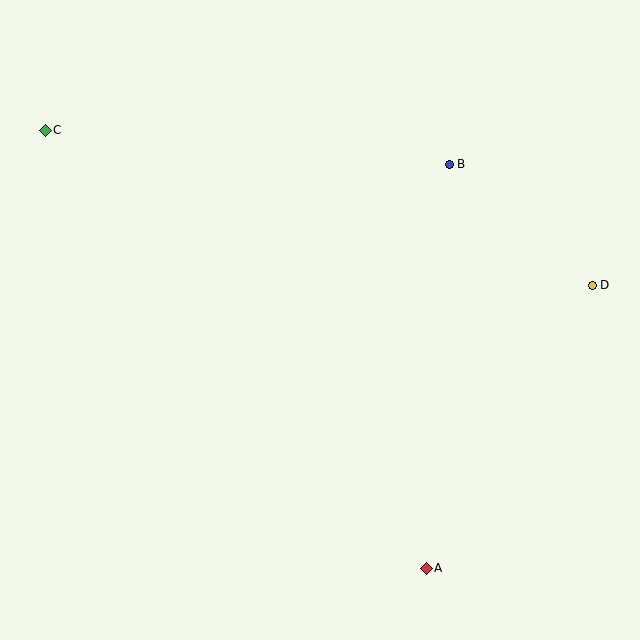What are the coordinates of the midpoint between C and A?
The midpoint between C and A is at (236, 349).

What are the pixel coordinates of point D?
Point D is at (592, 285).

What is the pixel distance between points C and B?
The distance between C and B is 406 pixels.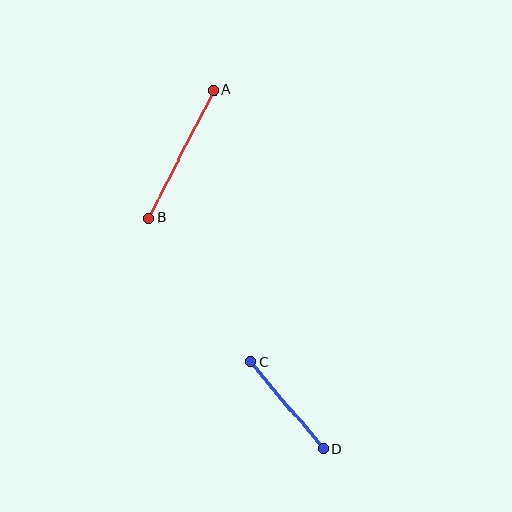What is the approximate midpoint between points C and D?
The midpoint is at approximately (287, 405) pixels.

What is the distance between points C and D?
The distance is approximately 114 pixels.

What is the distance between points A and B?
The distance is approximately 144 pixels.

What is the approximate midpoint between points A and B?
The midpoint is at approximately (182, 154) pixels.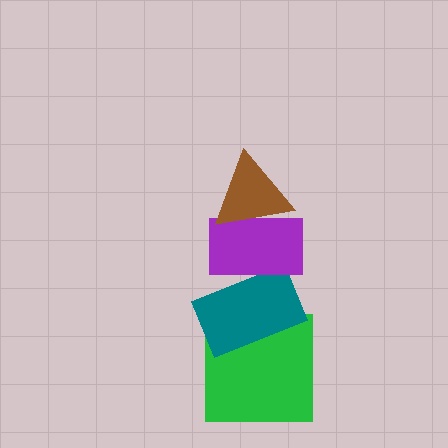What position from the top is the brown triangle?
The brown triangle is 1st from the top.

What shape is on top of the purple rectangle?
The brown triangle is on top of the purple rectangle.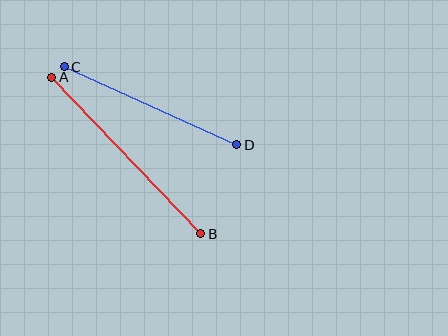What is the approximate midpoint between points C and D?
The midpoint is at approximately (150, 106) pixels.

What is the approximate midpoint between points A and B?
The midpoint is at approximately (126, 155) pixels.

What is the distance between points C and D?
The distance is approximately 189 pixels.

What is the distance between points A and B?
The distance is approximately 216 pixels.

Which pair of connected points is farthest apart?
Points A and B are farthest apart.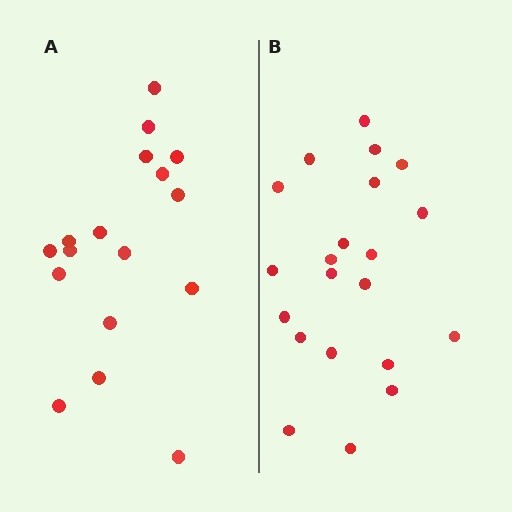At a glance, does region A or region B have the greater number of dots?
Region B (the right region) has more dots.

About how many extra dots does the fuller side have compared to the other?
Region B has about 4 more dots than region A.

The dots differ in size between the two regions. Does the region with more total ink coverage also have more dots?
No. Region A has more total ink coverage because its dots are larger, but region B actually contains more individual dots. Total area can be misleading — the number of items is what matters here.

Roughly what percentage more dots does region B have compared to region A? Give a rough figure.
About 25% more.